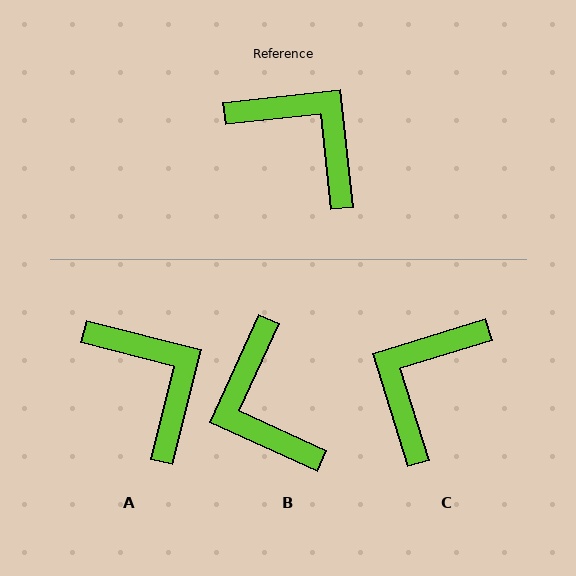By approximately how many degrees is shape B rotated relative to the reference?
Approximately 149 degrees counter-clockwise.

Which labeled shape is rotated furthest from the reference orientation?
B, about 149 degrees away.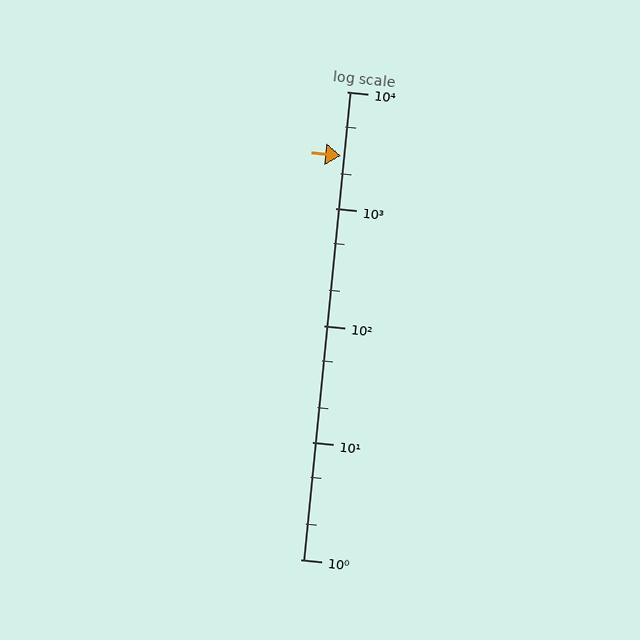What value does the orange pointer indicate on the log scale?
The pointer indicates approximately 2800.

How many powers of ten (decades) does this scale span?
The scale spans 4 decades, from 1 to 10000.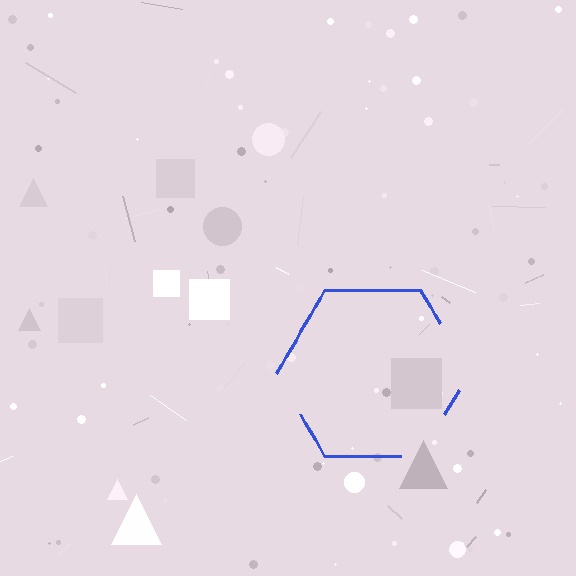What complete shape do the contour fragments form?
The contour fragments form a hexagon.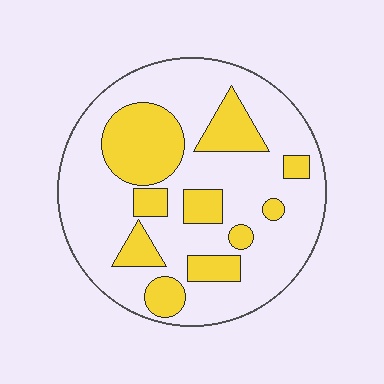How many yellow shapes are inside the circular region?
10.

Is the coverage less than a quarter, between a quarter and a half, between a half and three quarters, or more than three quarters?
Between a quarter and a half.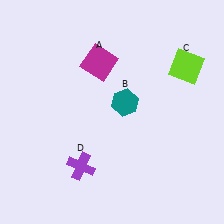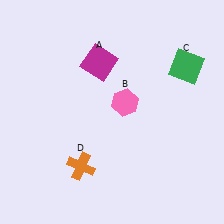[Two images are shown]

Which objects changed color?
B changed from teal to pink. C changed from lime to green. D changed from purple to orange.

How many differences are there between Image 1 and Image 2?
There are 3 differences between the two images.